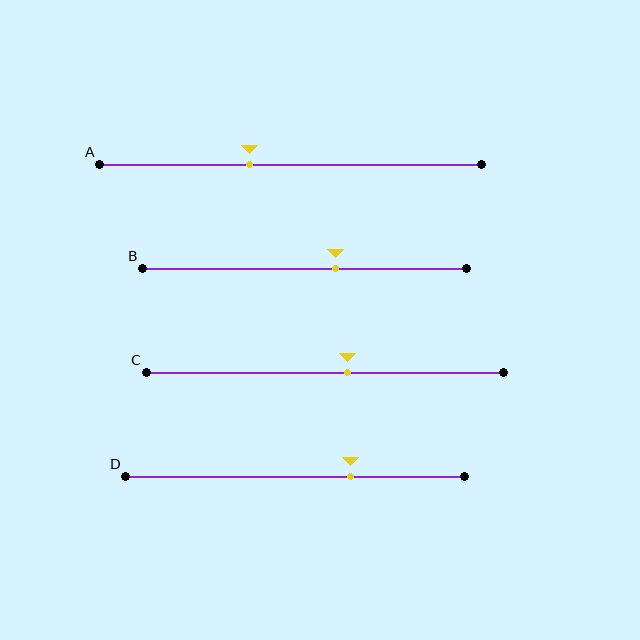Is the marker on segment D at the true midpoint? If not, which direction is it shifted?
No, the marker on segment D is shifted to the right by about 16% of the segment length.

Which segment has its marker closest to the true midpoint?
Segment C has its marker closest to the true midpoint.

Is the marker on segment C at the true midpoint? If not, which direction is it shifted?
No, the marker on segment C is shifted to the right by about 6% of the segment length.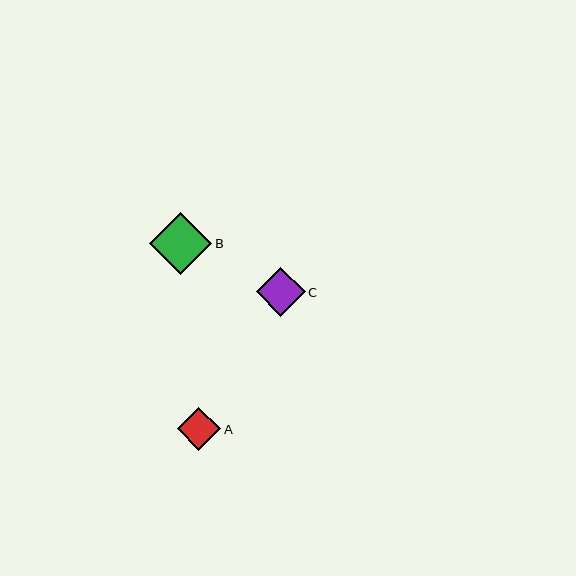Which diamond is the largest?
Diamond B is the largest with a size of approximately 62 pixels.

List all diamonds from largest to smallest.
From largest to smallest: B, C, A.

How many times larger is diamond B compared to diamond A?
Diamond B is approximately 1.4 times the size of diamond A.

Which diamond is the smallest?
Diamond A is the smallest with a size of approximately 43 pixels.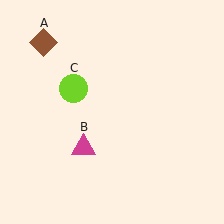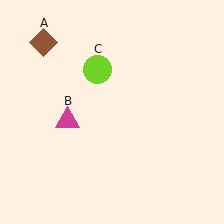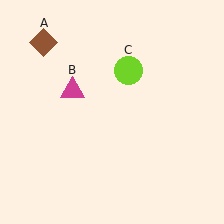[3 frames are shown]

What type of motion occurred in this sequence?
The magenta triangle (object B), lime circle (object C) rotated clockwise around the center of the scene.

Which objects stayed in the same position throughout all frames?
Brown diamond (object A) remained stationary.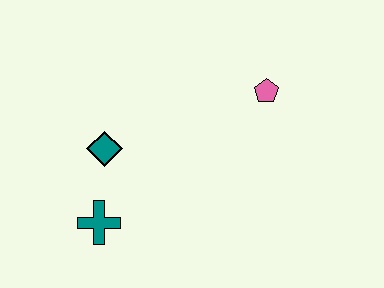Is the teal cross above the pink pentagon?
No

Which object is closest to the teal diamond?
The teal cross is closest to the teal diamond.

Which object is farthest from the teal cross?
The pink pentagon is farthest from the teal cross.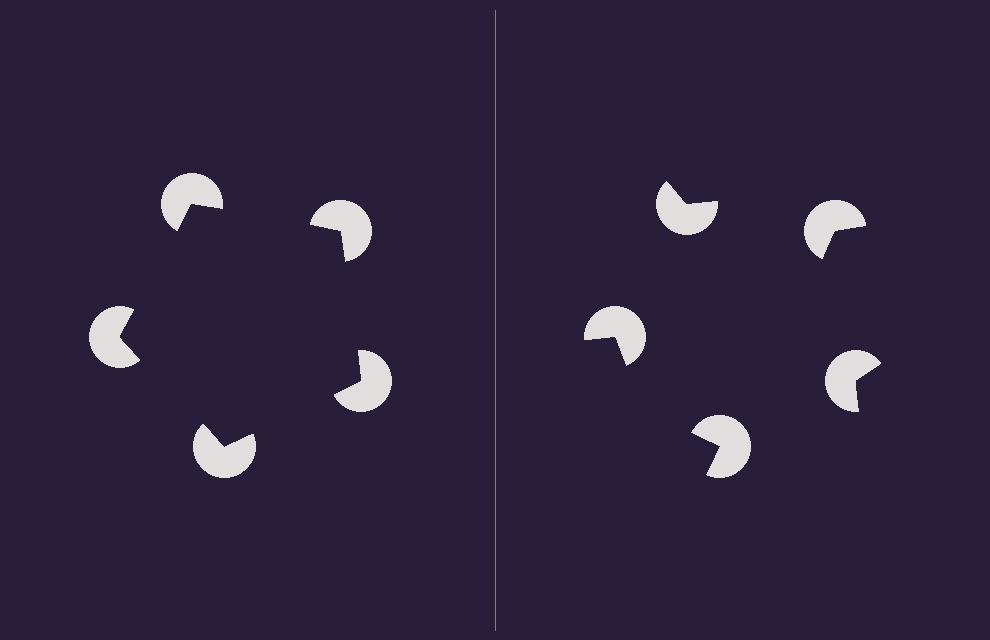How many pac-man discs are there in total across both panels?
10 — 5 on each side.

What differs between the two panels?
The pac-man discs are positioned identically on both sides; only the wedge orientations differ. On the left they align to a pentagon; on the right they are misaligned.